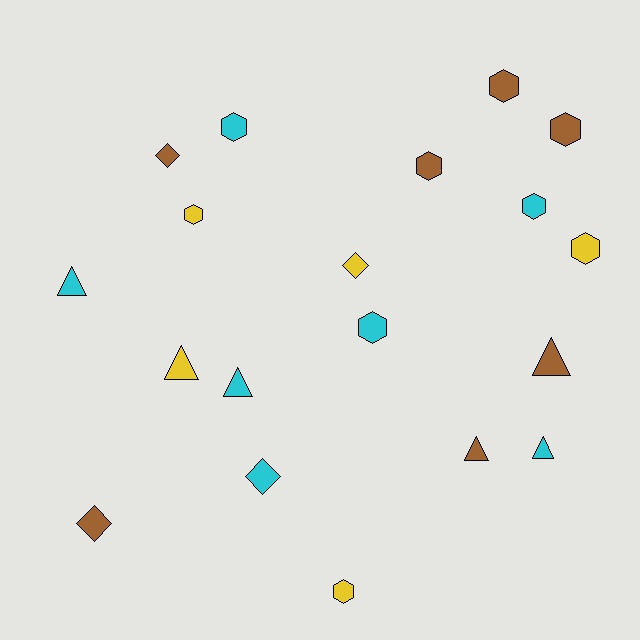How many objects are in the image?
There are 19 objects.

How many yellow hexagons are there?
There are 3 yellow hexagons.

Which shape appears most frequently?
Hexagon, with 9 objects.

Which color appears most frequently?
Brown, with 7 objects.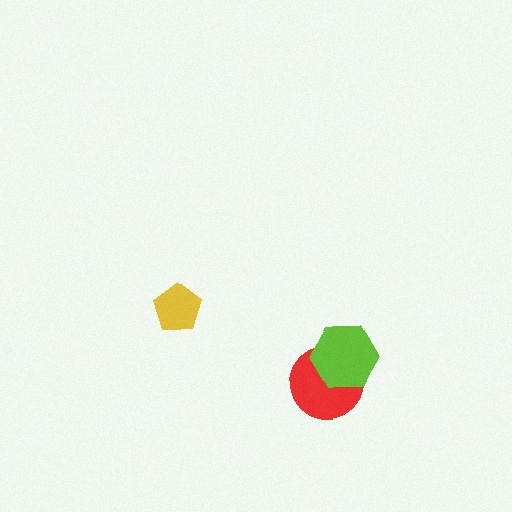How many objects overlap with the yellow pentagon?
0 objects overlap with the yellow pentagon.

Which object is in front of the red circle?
The lime hexagon is in front of the red circle.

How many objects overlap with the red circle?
1 object overlaps with the red circle.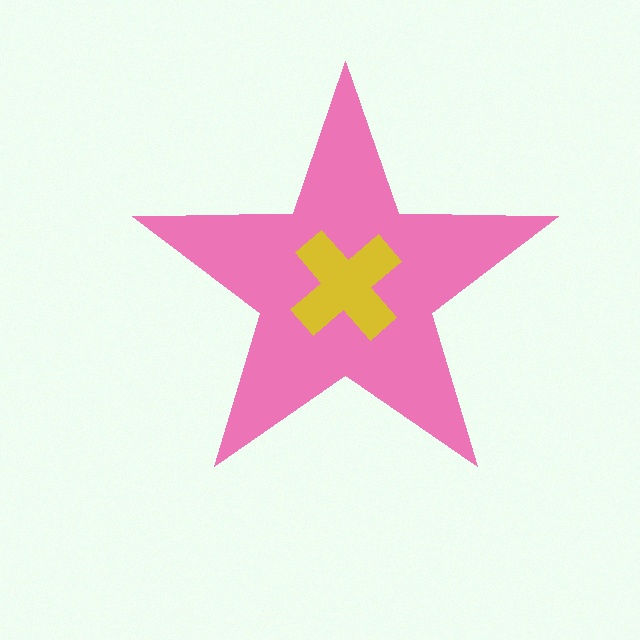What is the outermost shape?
The pink star.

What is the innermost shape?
The yellow cross.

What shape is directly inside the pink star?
The yellow cross.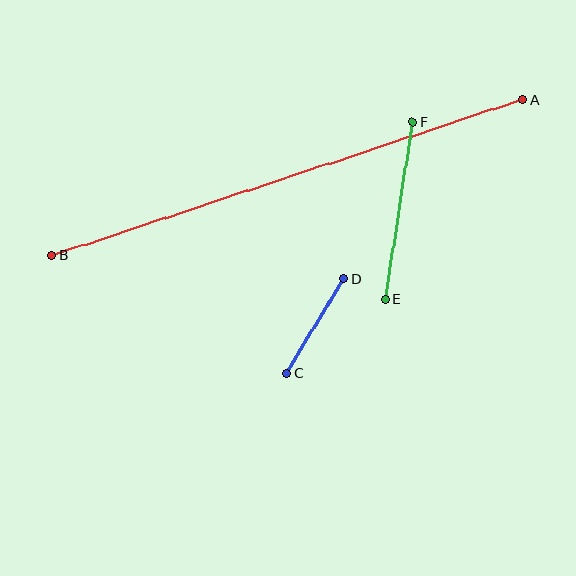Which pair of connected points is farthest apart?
Points A and B are farthest apart.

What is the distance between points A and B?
The distance is approximately 496 pixels.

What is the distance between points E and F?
The distance is approximately 180 pixels.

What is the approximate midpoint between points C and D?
The midpoint is at approximately (315, 326) pixels.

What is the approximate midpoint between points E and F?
The midpoint is at approximately (399, 211) pixels.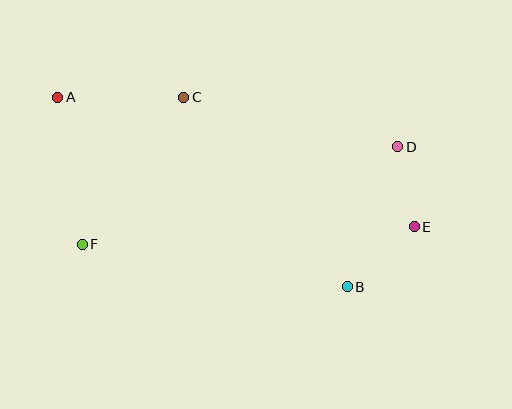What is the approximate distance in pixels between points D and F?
The distance between D and F is approximately 330 pixels.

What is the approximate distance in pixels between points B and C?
The distance between B and C is approximately 251 pixels.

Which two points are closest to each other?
Points D and E are closest to each other.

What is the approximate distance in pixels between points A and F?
The distance between A and F is approximately 149 pixels.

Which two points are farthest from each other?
Points A and E are farthest from each other.